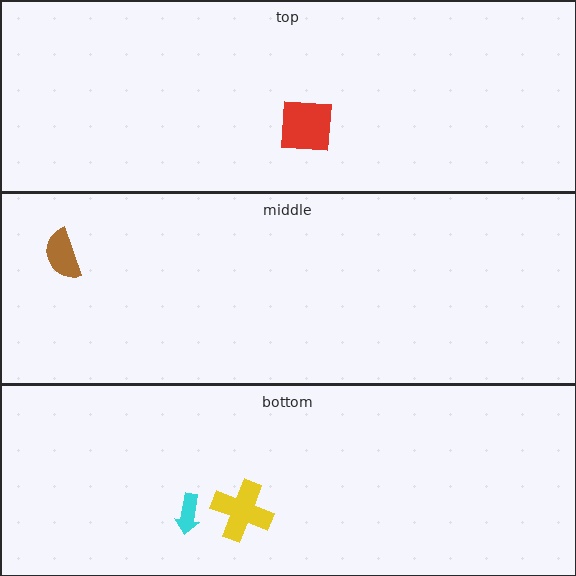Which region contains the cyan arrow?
The bottom region.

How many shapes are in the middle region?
1.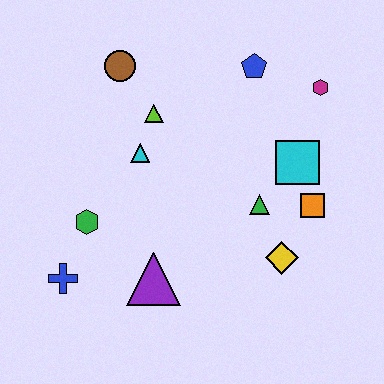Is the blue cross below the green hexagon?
Yes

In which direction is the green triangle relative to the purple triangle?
The green triangle is to the right of the purple triangle.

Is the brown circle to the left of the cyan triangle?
Yes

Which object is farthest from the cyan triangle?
The magenta hexagon is farthest from the cyan triangle.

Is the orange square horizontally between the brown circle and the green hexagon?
No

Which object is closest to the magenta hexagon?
The blue pentagon is closest to the magenta hexagon.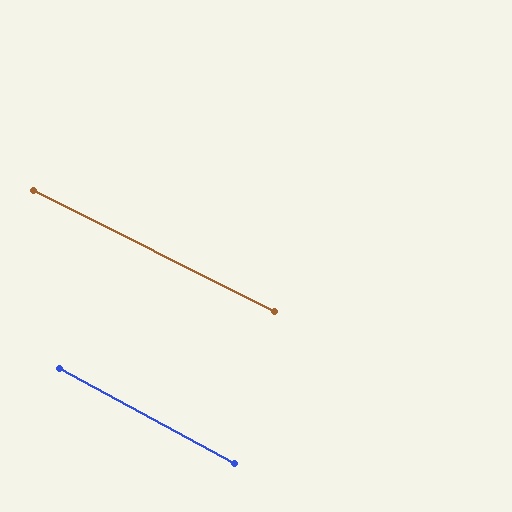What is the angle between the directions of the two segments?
Approximately 2 degrees.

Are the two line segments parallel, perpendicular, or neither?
Parallel — their directions differ by only 1.7°.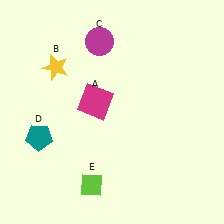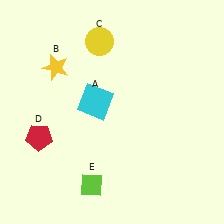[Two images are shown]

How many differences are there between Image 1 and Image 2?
There are 3 differences between the two images.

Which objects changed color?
A changed from magenta to cyan. C changed from magenta to yellow. D changed from teal to red.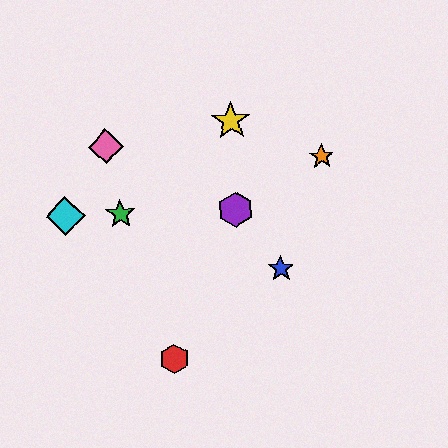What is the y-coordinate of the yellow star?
The yellow star is at y≈121.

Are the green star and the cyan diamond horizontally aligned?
Yes, both are at y≈214.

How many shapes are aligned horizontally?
3 shapes (the green star, the purple hexagon, the cyan diamond) are aligned horizontally.